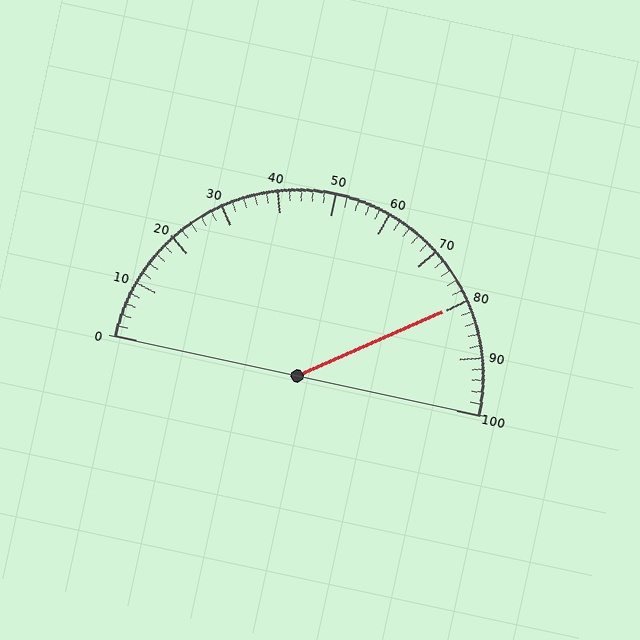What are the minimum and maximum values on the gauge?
The gauge ranges from 0 to 100.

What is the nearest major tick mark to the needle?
The nearest major tick mark is 80.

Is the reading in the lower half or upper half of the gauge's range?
The reading is in the upper half of the range (0 to 100).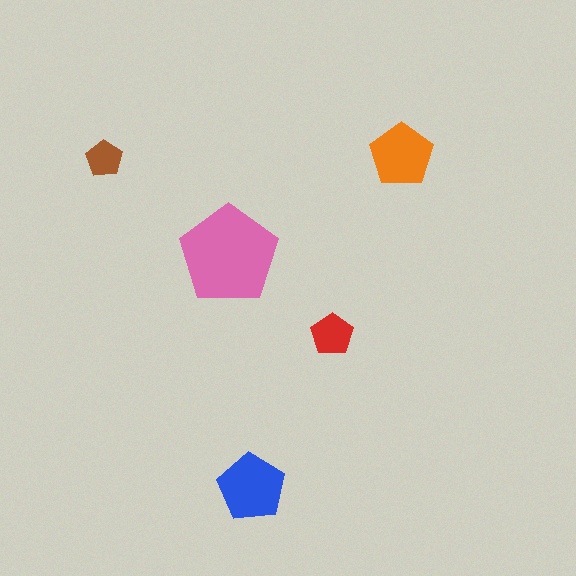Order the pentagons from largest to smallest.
the pink one, the blue one, the orange one, the red one, the brown one.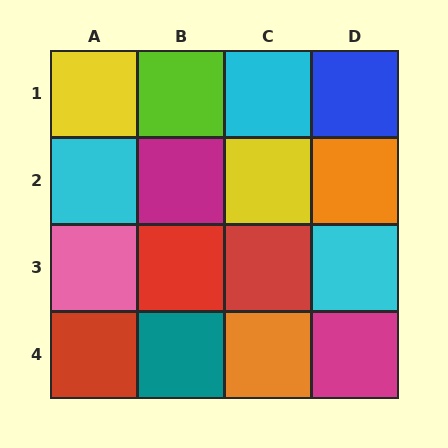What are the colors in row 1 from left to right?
Yellow, lime, cyan, blue.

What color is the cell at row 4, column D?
Magenta.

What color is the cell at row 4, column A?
Red.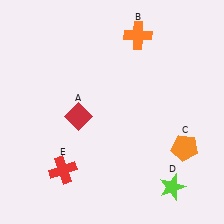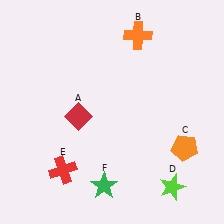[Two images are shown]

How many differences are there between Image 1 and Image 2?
There is 1 difference between the two images.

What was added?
A green star (F) was added in Image 2.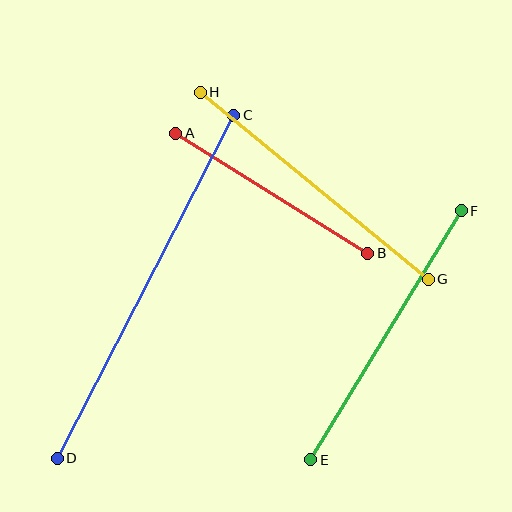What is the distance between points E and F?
The distance is approximately 291 pixels.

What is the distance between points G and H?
The distance is approximately 295 pixels.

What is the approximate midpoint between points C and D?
The midpoint is at approximately (145, 287) pixels.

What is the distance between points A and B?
The distance is approximately 226 pixels.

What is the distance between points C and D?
The distance is approximately 386 pixels.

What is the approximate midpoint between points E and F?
The midpoint is at approximately (386, 335) pixels.